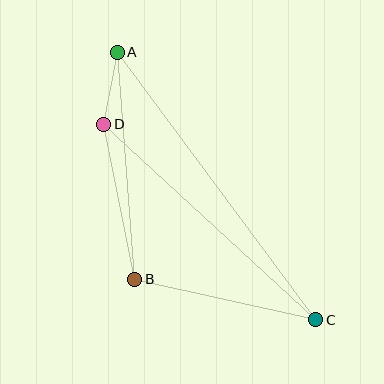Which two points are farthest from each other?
Points A and C are farthest from each other.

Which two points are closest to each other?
Points A and D are closest to each other.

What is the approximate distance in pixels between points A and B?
The distance between A and B is approximately 228 pixels.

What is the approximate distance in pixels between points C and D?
The distance between C and D is approximately 288 pixels.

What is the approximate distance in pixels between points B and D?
The distance between B and D is approximately 158 pixels.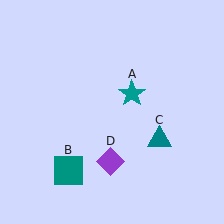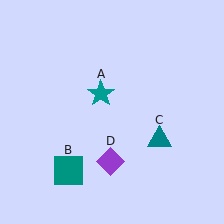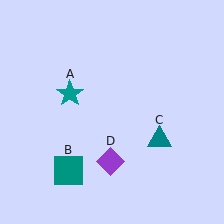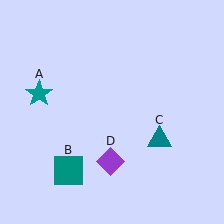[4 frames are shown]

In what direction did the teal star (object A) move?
The teal star (object A) moved left.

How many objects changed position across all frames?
1 object changed position: teal star (object A).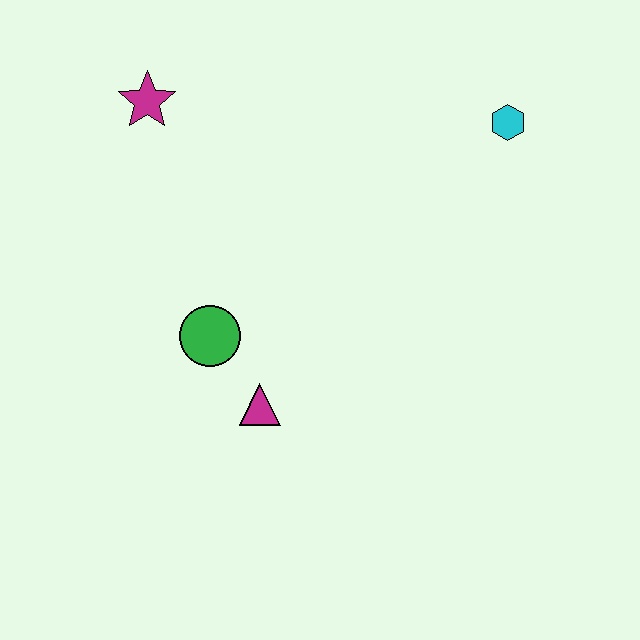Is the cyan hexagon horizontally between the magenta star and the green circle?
No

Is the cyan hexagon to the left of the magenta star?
No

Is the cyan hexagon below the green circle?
No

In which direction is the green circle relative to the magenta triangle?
The green circle is above the magenta triangle.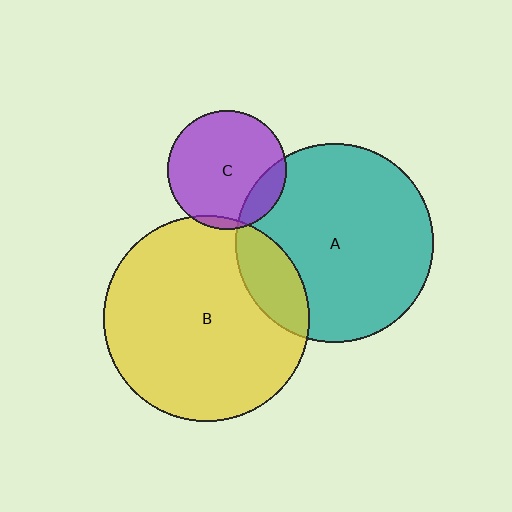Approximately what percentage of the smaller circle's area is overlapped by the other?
Approximately 5%.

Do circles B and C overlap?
Yes.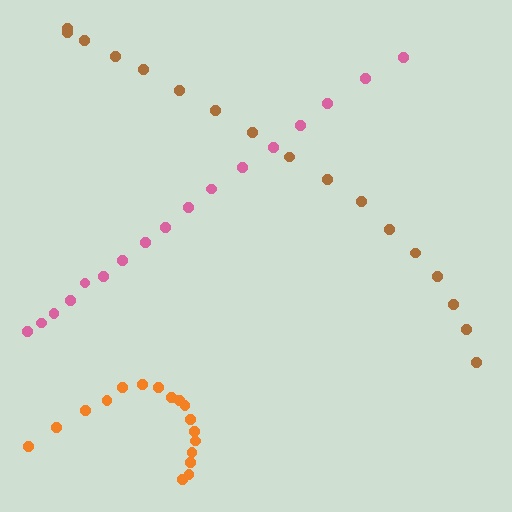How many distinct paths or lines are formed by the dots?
There are 3 distinct paths.